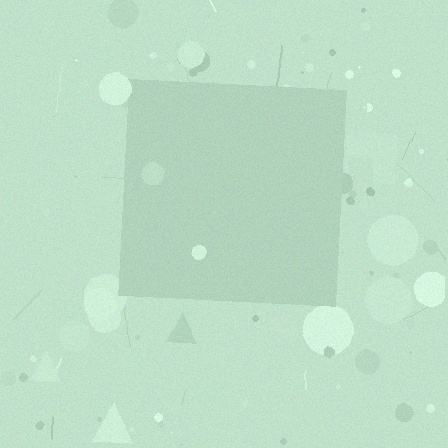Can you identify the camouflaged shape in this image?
The camouflaged shape is a square.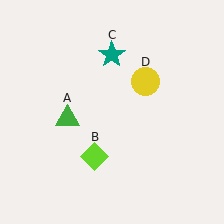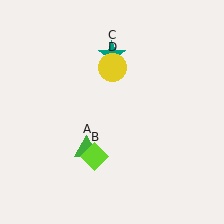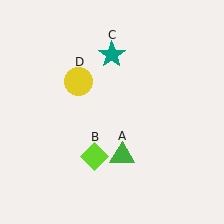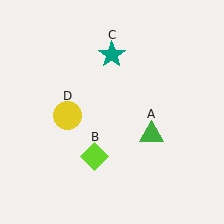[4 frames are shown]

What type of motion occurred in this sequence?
The green triangle (object A), yellow circle (object D) rotated counterclockwise around the center of the scene.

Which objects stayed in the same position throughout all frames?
Lime diamond (object B) and teal star (object C) remained stationary.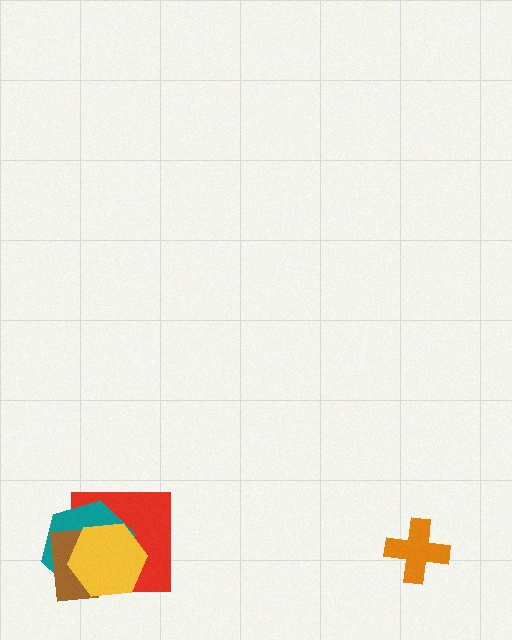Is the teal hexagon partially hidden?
Yes, it is partially covered by another shape.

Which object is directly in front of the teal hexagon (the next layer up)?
The brown rectangle is directly in front of the teal hexagon.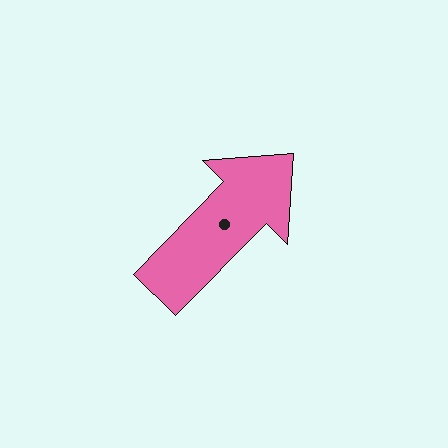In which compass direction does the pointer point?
Northeast.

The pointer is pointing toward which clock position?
Roughly 1 o'clock.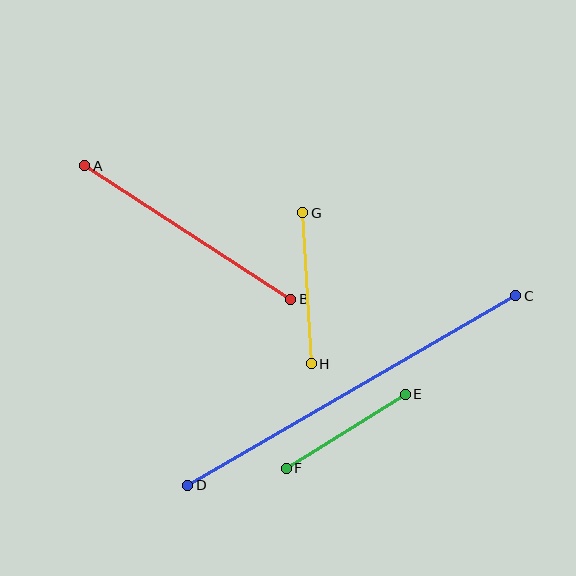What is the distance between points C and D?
The distance is approximately 379 pixels.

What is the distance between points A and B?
The distance is approximately 246 pixels.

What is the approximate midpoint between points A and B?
The midpoint is at approximately (188, 232) pixels.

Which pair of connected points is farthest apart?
Points C and D are farthest apart.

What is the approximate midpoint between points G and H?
The midpoint is at approximately (307, 288) pixels.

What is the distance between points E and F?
The distance is approximately 140 pixels.